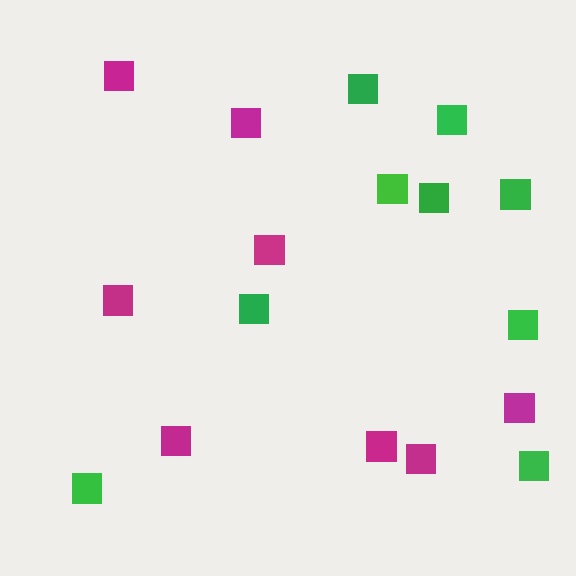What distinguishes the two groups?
There are 2 groups: one group of magenta squares (8) and one group of green squares (9).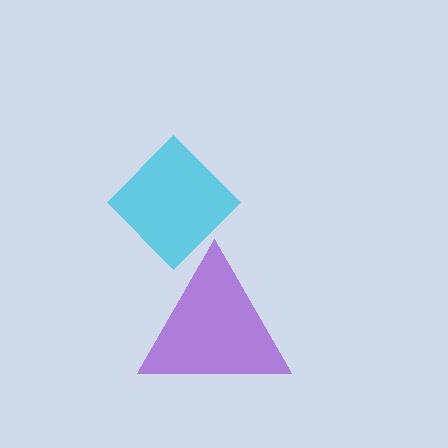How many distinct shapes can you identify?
There are 2 distinct shapes: a cyan diamond, a purple triangle.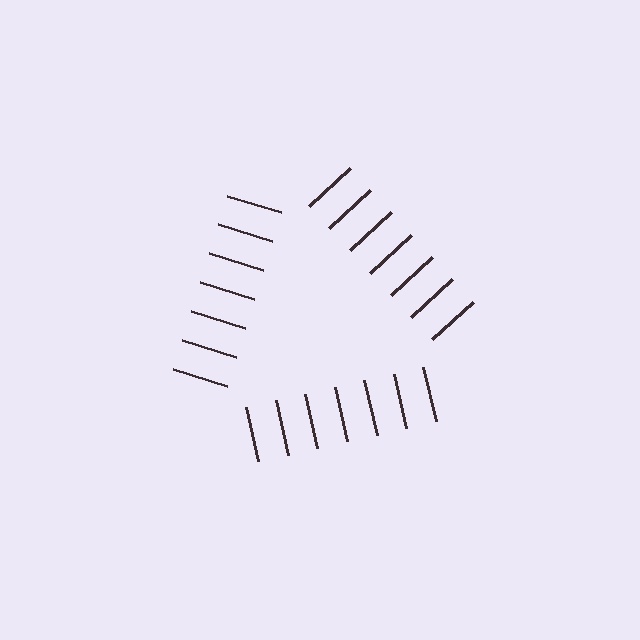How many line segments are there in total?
21 — 7 along each of the 3 edges.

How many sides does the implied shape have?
3 sides — the line-ends trace a triangle.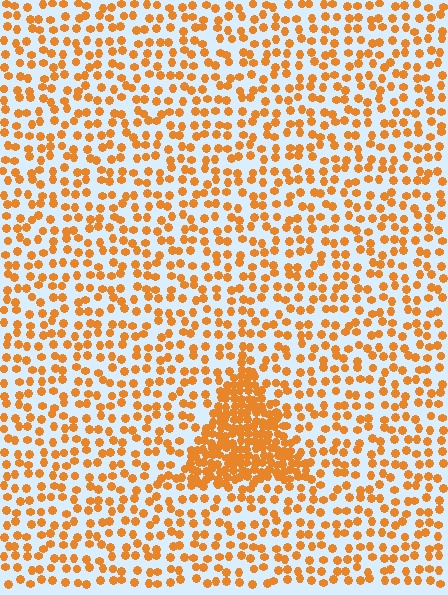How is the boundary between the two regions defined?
The boundary is defined by a change in element density (approximately 2.7x ratio). All elements are the same color, size, and shape.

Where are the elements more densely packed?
The elements are more densely packed inside the triangle boundary.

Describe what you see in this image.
The image contains small orange elements arranged at two different densities. A triangle-shaped region is visible where the elements are more densely packed than the surrounding area.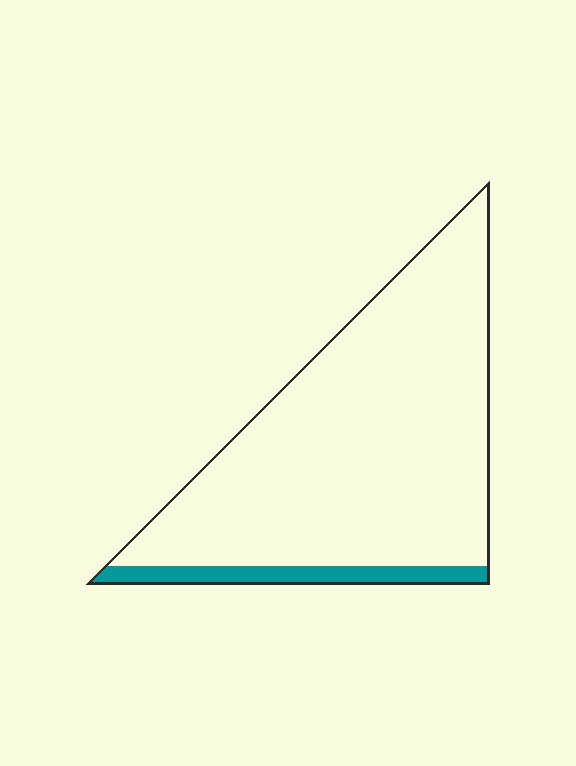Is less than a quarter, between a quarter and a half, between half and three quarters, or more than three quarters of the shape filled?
Less than a quarter.